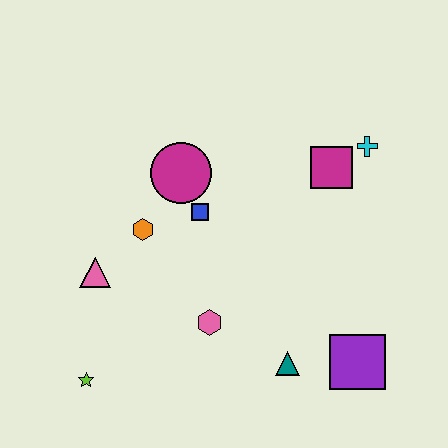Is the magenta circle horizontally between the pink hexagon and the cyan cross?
No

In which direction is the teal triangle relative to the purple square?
The teal triangle is to the left of the purple square.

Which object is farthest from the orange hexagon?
The purple square is farthest from the orange hexagon.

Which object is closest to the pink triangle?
The orange hexagon is closest to the pink triangle.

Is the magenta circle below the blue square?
No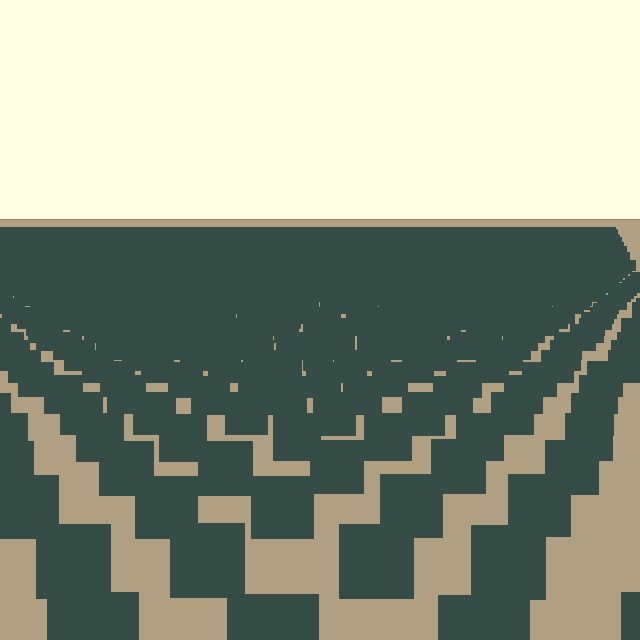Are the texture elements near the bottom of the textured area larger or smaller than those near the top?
Larger. Near the bottom, elements are closer to the viewer and appear at a bigger on-screen size.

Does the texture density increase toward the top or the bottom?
Density increases toward the top.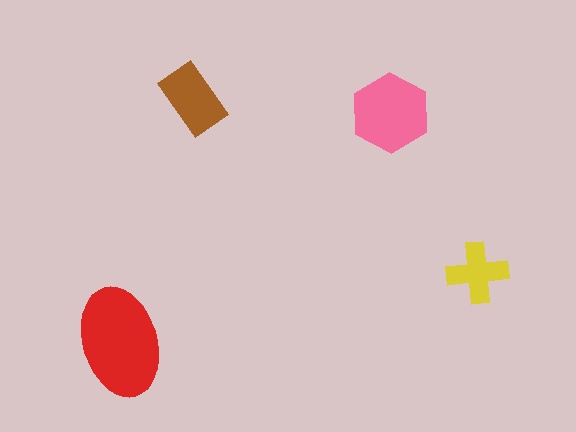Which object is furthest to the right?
The yellow cross is rightmost.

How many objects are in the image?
There are 4 objects in the image.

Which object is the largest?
The red ellipse.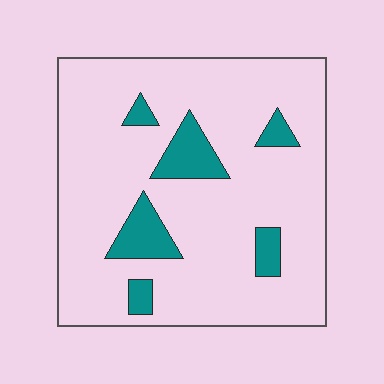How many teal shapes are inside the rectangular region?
6.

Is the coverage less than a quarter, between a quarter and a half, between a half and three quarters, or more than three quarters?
Less than a quarter.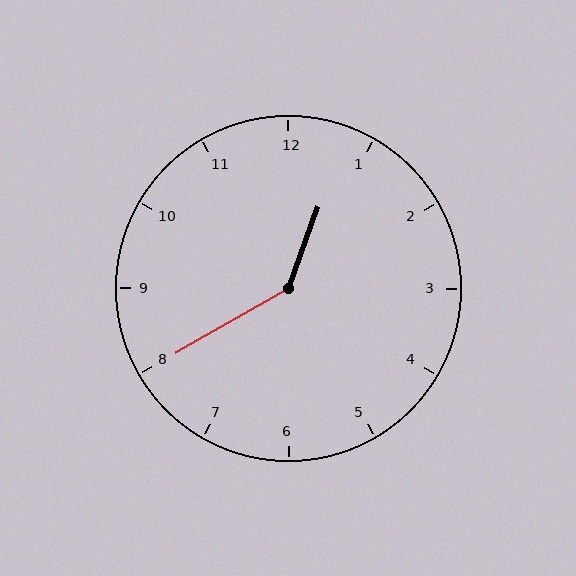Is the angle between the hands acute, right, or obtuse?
It is obtuse.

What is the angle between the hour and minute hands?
Approximately 140 degrees.